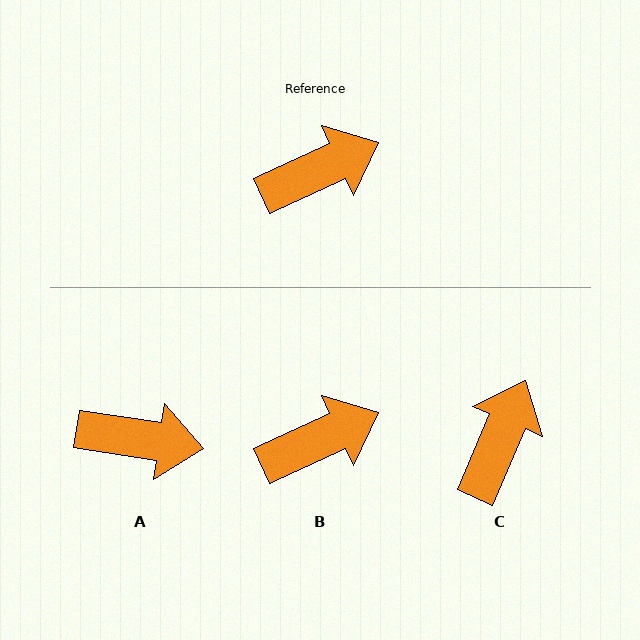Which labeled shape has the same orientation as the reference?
B.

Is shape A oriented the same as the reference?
No, it is off by about 34 degrees.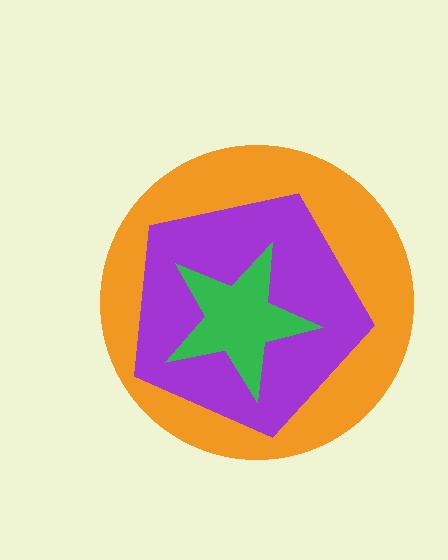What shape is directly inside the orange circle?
The purple pentagon.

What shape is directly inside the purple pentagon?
The green star.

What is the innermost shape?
The green star.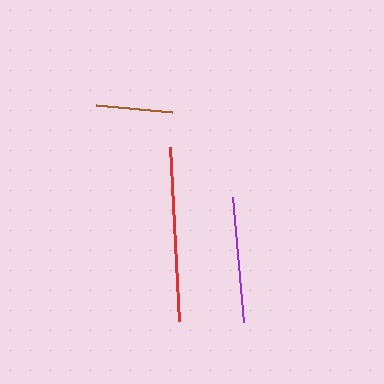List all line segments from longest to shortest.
From longest to shortest: red, purple, brown.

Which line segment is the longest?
The red line is the longest at approximately 174 pixels.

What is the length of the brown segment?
The brown segment is approximately 77 pixels long.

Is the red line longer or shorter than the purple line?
The red line is longer than the purple line.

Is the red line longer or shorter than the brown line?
The red line is longer than the brown line.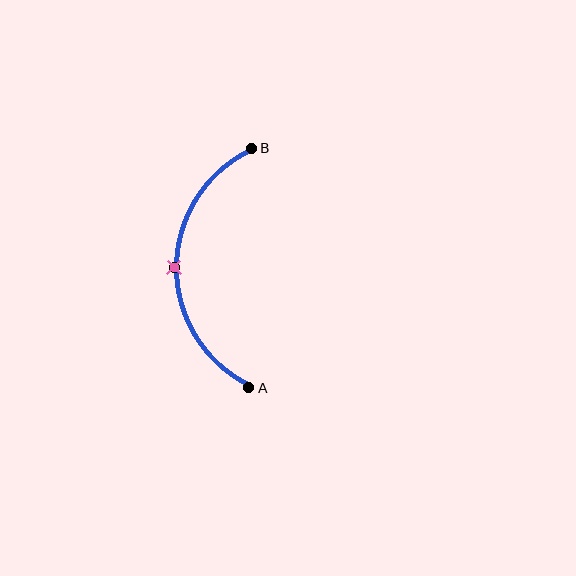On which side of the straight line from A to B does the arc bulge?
The arc bulges to the left of the straight line connecting A and B.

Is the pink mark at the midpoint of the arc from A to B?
Yes. The pink mark lies on the arc at equal arc-length from both A and B — it is the arc midpoint.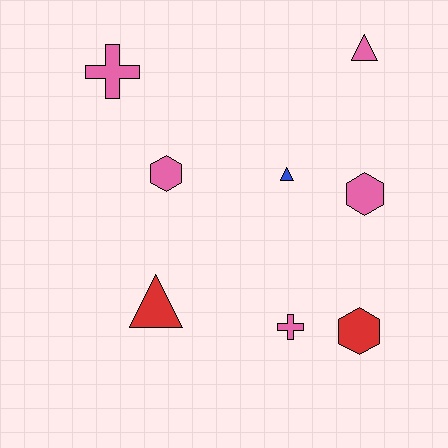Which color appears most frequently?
Pink, with 5 objects.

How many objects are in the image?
There are 8 objects.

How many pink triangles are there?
There is 1 pink triangle.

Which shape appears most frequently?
Triangle, with 3 objects.